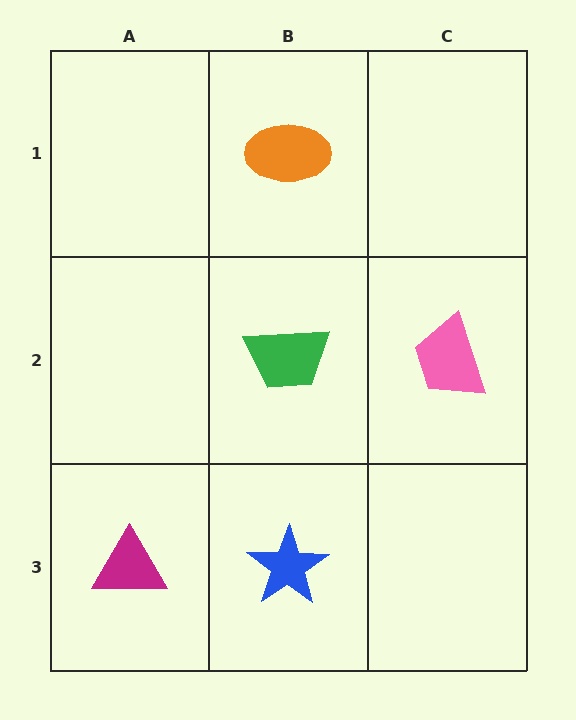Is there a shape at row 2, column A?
No, that cell is empty.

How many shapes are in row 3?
2 shapes.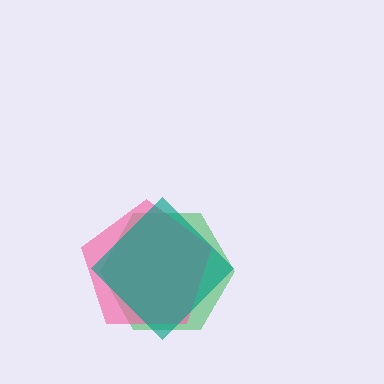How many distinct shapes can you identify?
There are 3 distinct shapes: a green hexagon, a pink pentagon, a teal diamond.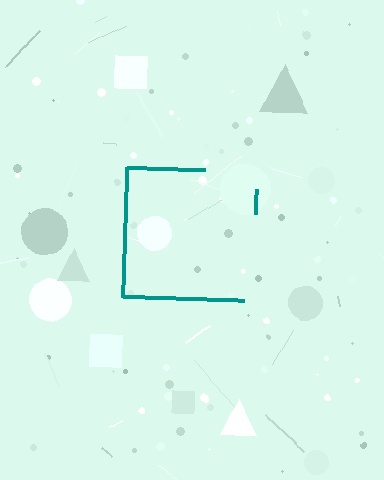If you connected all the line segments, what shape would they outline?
They would outline a square.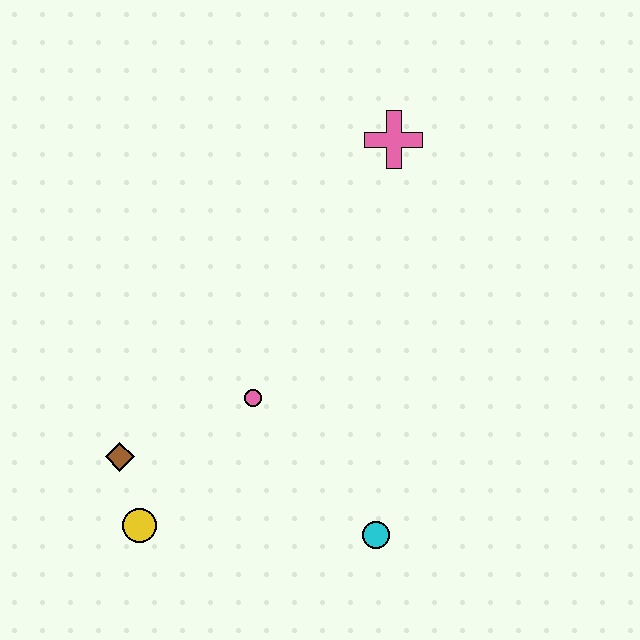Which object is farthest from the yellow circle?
The pink cross is farthest from the yellow circle.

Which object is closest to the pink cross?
The pink circle is closest to the pink cross.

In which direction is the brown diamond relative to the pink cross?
The brown diamond is below the pink cross.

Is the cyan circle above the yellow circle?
No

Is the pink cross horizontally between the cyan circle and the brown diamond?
No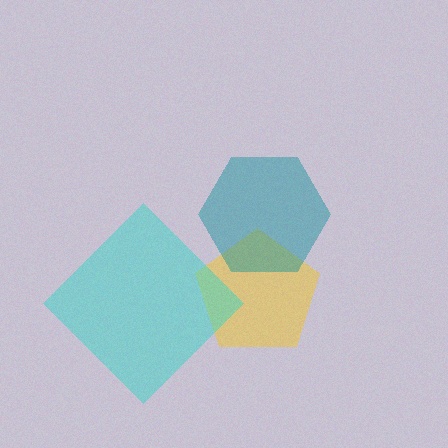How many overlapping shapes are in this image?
There are 3 overlapping shapes in the image.